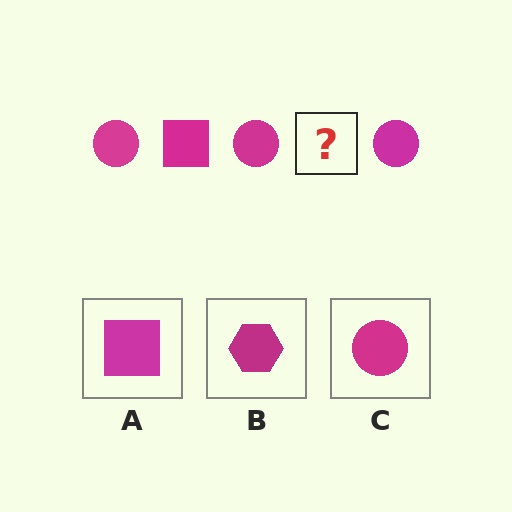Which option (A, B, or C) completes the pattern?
A.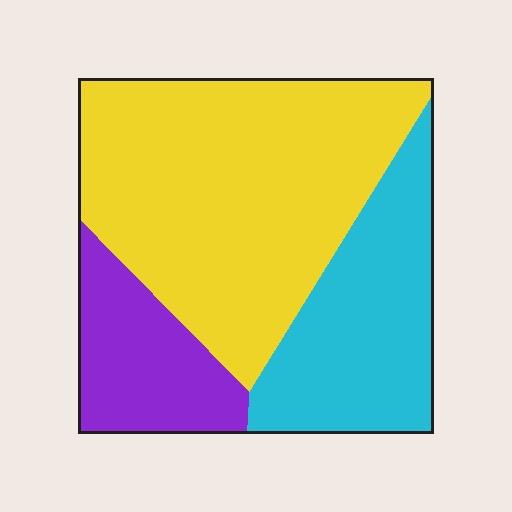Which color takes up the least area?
Purple, at roughly 15%.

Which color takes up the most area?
Yellow, at roughly 55%.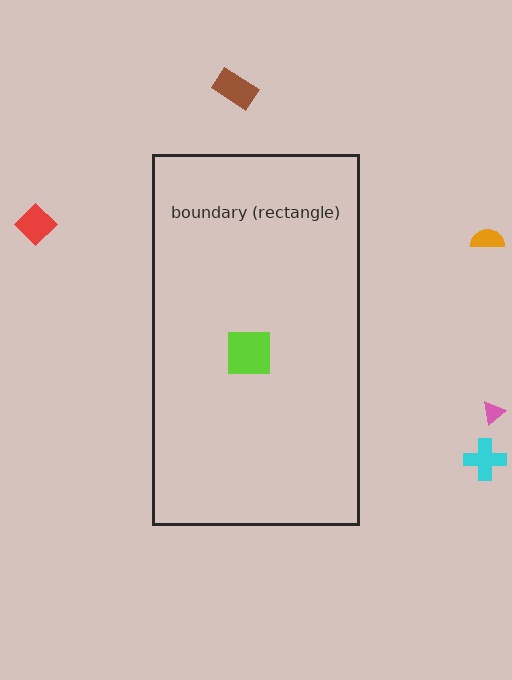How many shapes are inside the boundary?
1 inside, 5 outside.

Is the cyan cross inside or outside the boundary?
Outside.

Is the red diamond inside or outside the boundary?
Outside.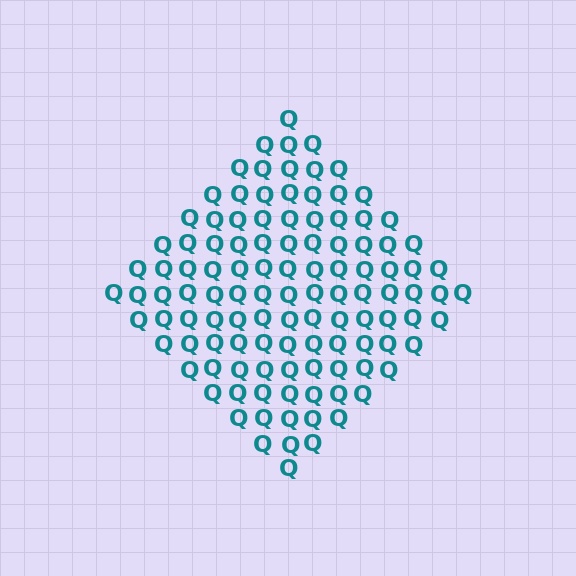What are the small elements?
The small elements are letter Q's.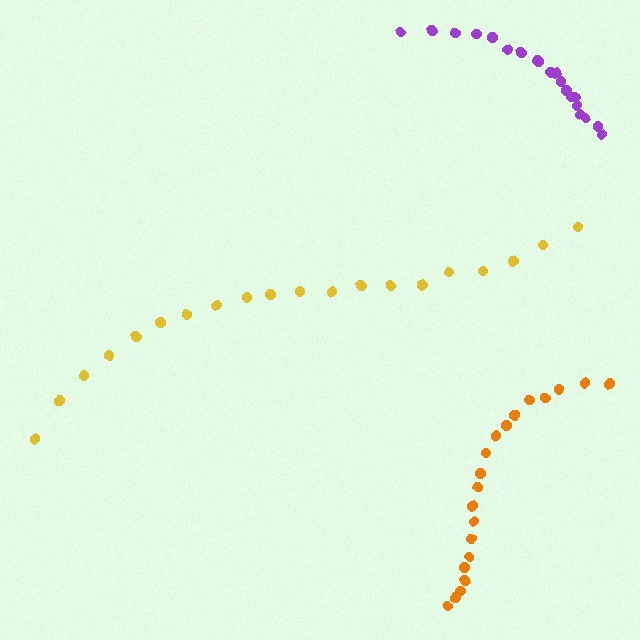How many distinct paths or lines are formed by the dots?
There are 3 distinct paths.